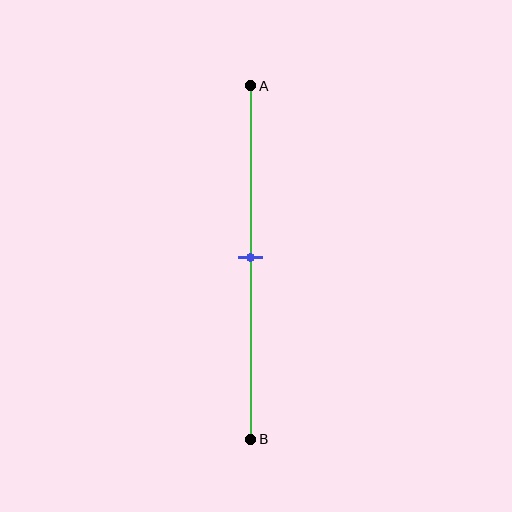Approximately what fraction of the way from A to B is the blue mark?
The blue mark is approximately 50% of the way from A to B.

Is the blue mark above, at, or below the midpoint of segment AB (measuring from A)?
The blue mark is approximately at the midpoint of segment AB.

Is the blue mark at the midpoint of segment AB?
Yes, the mark is approximately at the midpoint.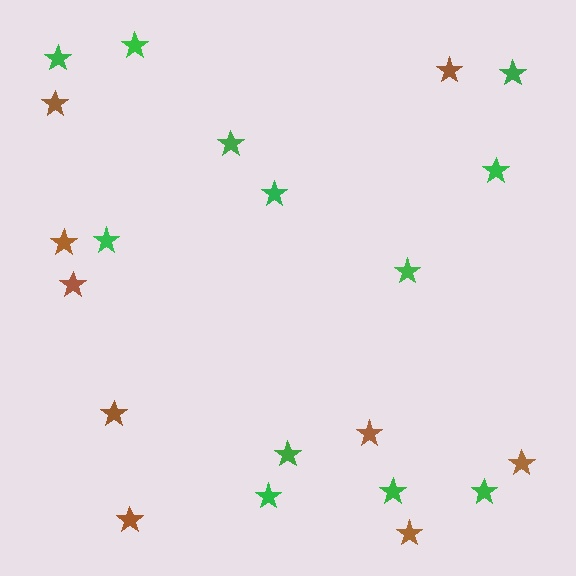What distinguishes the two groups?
There are 2 groups: one group of green stars (12) and one group of brown stars (9).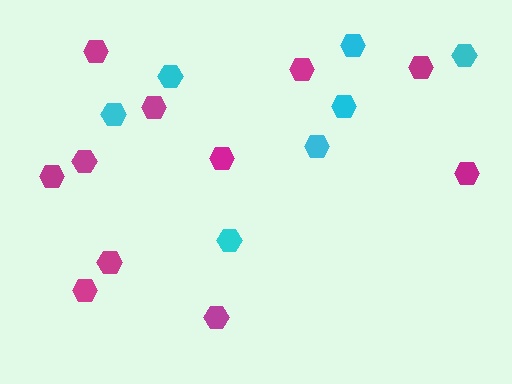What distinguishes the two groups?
There are 2 groups: one group of cyan hexagons (7) and one group of magenta hexagons (11).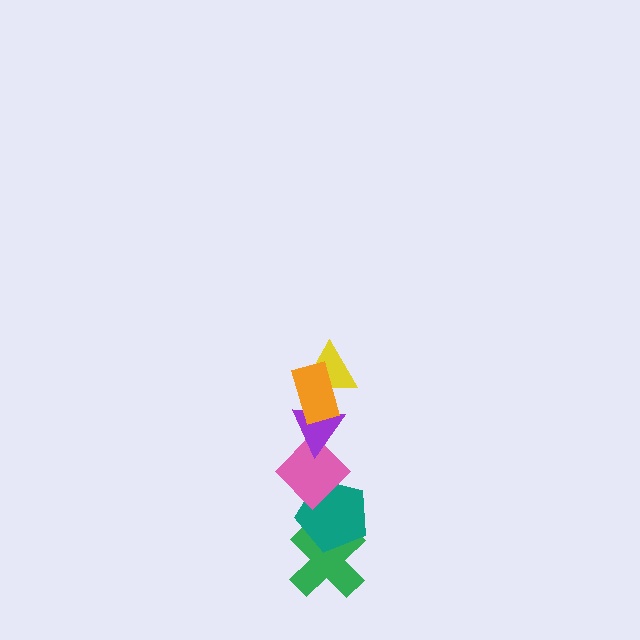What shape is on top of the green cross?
The teal pentagon is on top of the green cross.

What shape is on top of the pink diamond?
The purple triangle is on top of the pink diamond.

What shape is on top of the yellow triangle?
The orange rectangle is on top of the yellow triangle.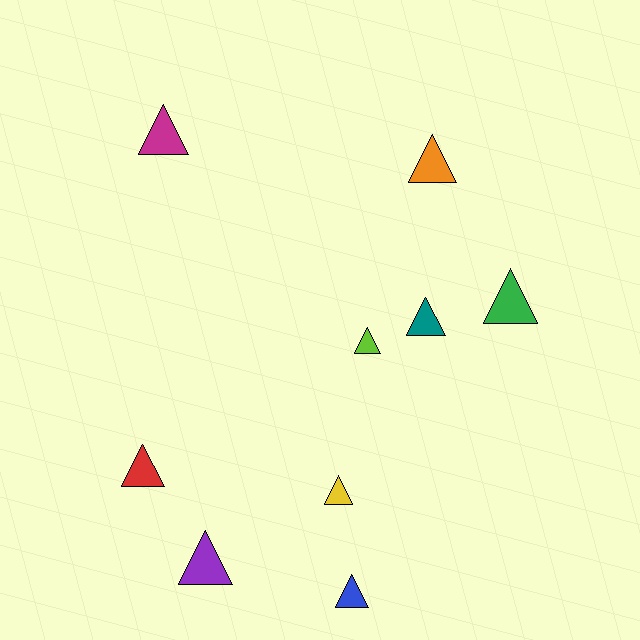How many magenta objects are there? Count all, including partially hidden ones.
There is 1 magenta object.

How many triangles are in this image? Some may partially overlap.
There are 9 triangles.